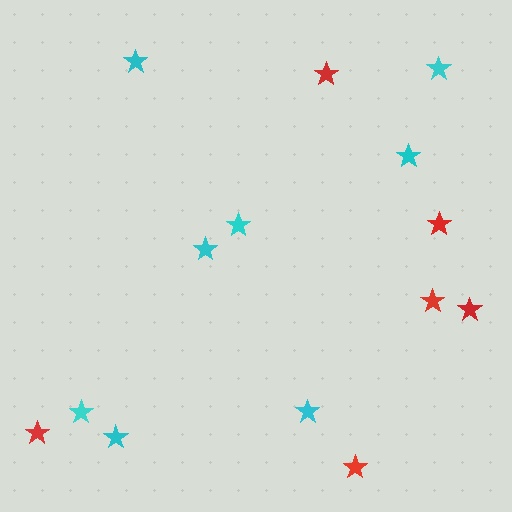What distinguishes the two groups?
There are 2 groups: one group of red stars (6) and one group of cyan stars (8).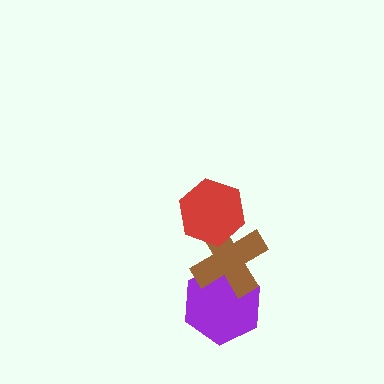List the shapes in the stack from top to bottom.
From top to bottom: the red hexagon, the brown cross, the purple hexagon.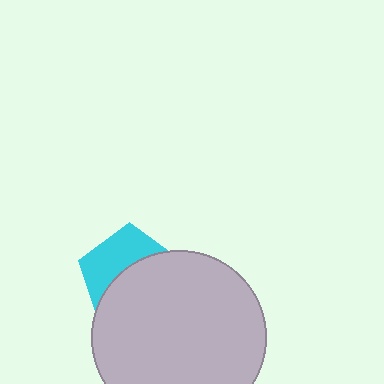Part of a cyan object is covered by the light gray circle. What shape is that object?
It is a pentagon.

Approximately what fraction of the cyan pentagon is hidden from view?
Roughly 58% of the cyan pentagon is hidden behind the light gray circle.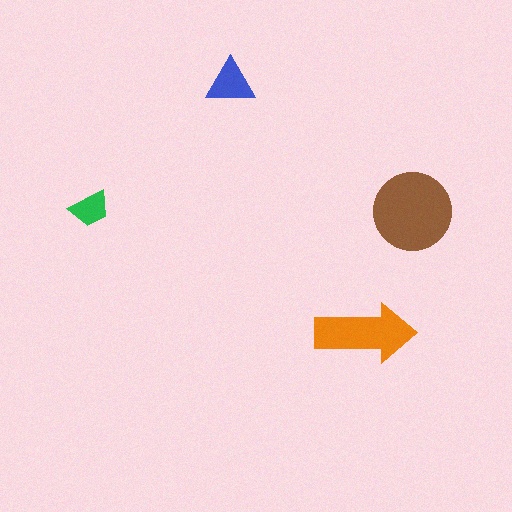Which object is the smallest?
The green trapezoid.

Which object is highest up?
The blue triangle is topmost.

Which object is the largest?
The brown circle.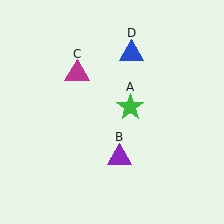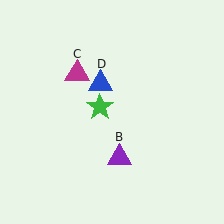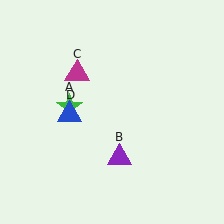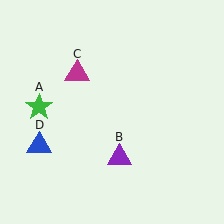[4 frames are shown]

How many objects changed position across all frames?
2 objects changed position: green star (object A), blue triangle (object D).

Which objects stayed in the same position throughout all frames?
Purple triangle (object B) and magenta triangle (object C) remained stationary.